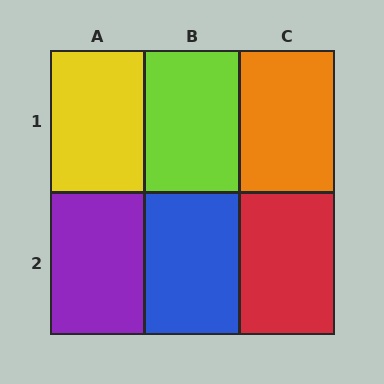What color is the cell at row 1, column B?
Lime.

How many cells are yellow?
1 cell is yellow.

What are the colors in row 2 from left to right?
Purple, blue, red.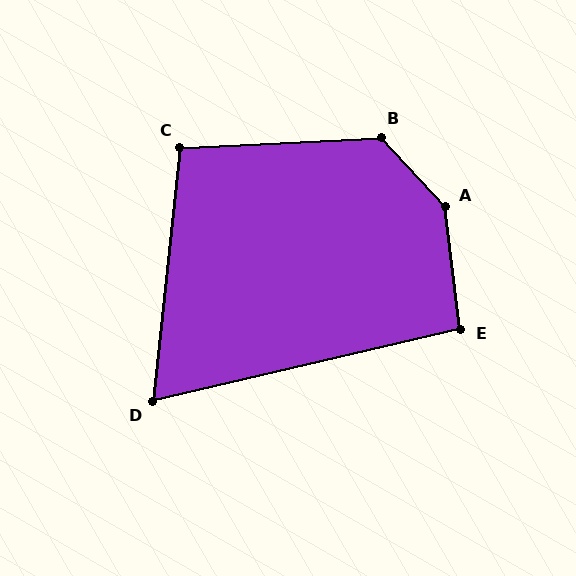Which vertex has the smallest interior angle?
D, at approximately 71 degrees.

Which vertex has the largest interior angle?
A, at approximately 144 degrees.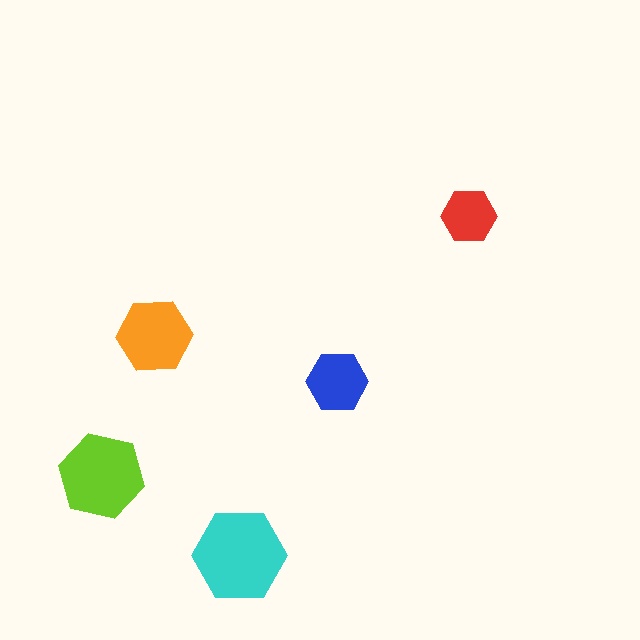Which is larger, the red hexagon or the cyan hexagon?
The cyan one.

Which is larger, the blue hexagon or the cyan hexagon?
The cyan one.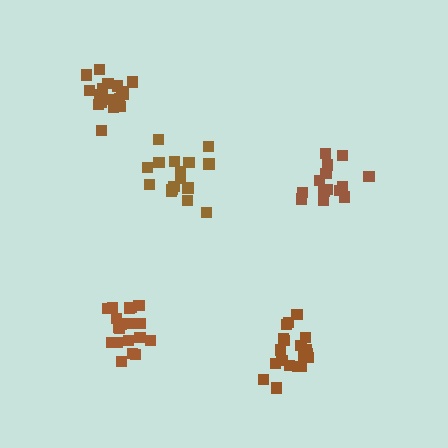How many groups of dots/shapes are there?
There are 5 groups.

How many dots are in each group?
Group 1: 20 dots, Group 2: 16 dots, Group 3: 19 dots, Group 4: 20 dots, Group 5: 14 dots (89 total).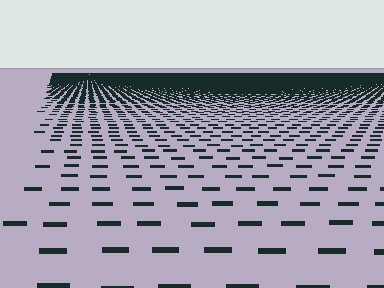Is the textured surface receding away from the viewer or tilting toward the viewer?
The surface is receding away from the viewer. Texture elements get smaller and denser toward the top.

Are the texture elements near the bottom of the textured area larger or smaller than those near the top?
Larger. Near the bottom, elements are closer to the viewer and appear at a bigger on-screen size.